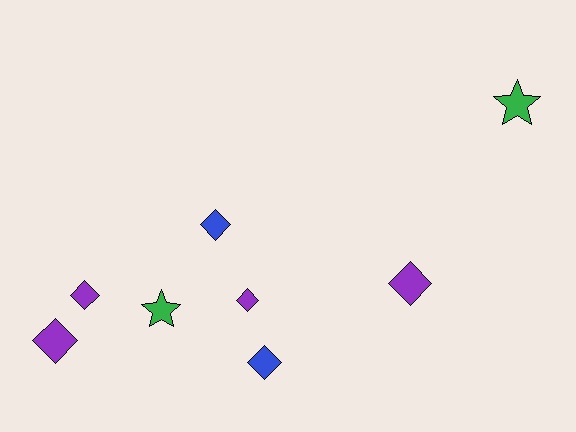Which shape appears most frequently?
Diamond, with 6 objects.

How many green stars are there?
There are 2 green stars.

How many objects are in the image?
There are 8 objects.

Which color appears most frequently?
Purple, with 4 objects.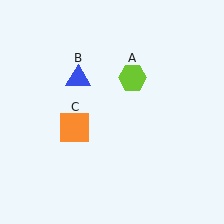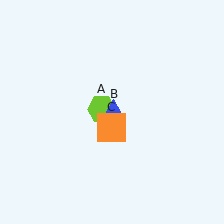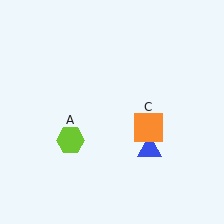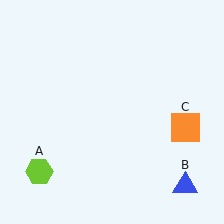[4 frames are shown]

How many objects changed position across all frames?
3 objects changed position: lime hexagon (object A), blue triangle (object B), orange square (object C).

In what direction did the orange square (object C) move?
The orange square (object C) moved right.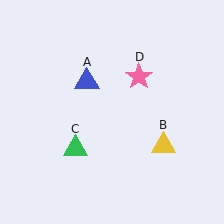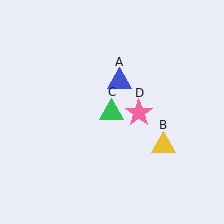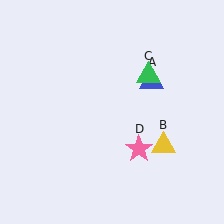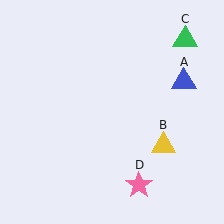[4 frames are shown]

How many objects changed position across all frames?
3 objects changed position: blue triangle (object A), green triangle (object C), pink star (object D).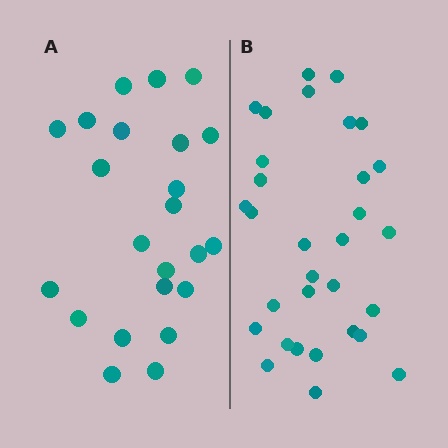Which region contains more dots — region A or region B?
Region B (the right region) has more dots.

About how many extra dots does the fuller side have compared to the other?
Region B has roughly 8 or so more dots than region A.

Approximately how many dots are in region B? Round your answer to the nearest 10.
About 30 dots. (The exact count is 31, which rounds to 30.)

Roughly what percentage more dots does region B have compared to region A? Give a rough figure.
About 35% more.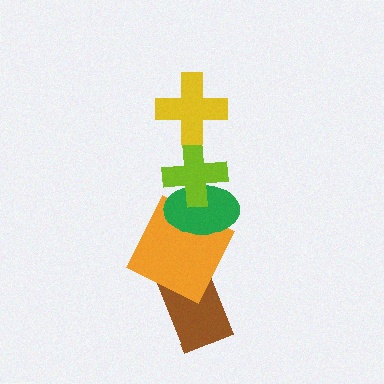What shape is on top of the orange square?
The green ellipse is on top of the orange square.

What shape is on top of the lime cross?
The yellow cross is on top of the lime cross.